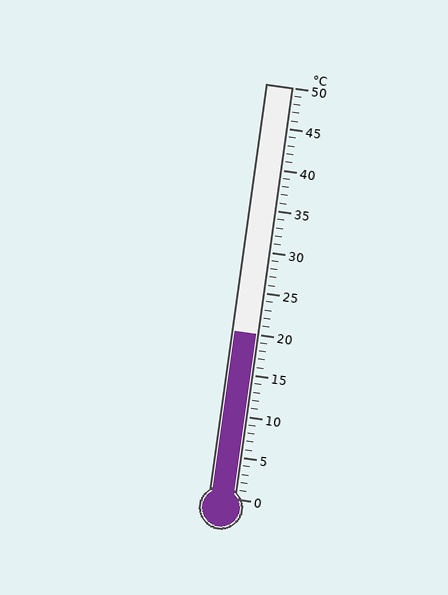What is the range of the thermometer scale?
The thermometer scale ranges from 0°C to 50°C.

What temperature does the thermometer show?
The thermometer shows approximately 20°C.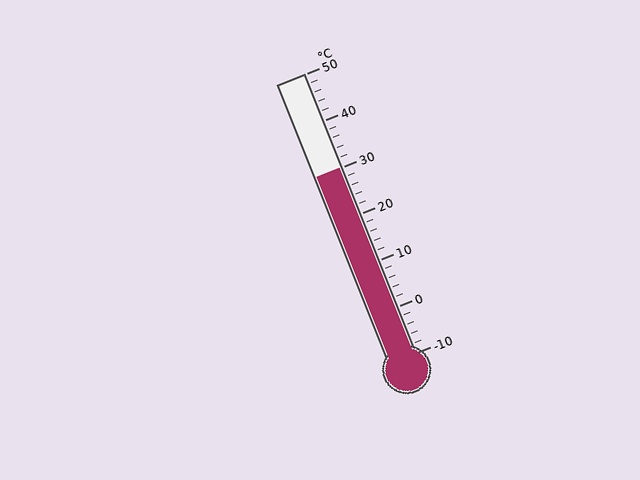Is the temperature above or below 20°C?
The temperature is above 20°C.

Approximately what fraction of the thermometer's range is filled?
The thermometer is filled to approximately 65% of its range.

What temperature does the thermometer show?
The thermometer shows approximately 30°C.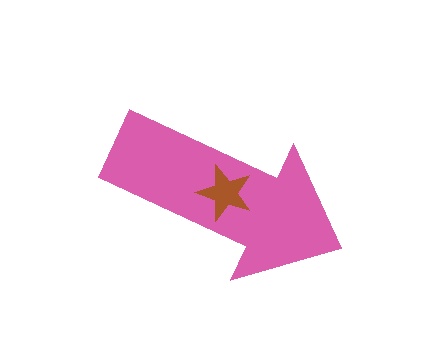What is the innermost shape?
The brown star.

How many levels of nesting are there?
2.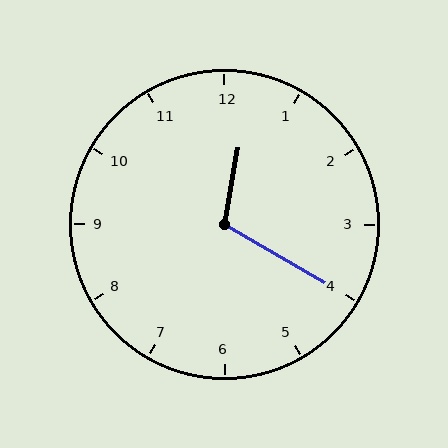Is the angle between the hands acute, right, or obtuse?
It is obtuse.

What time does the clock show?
12:20.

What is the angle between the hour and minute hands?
Approximately 110 degrees.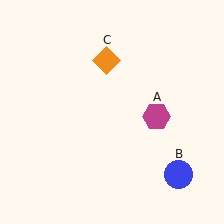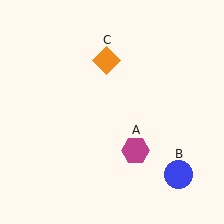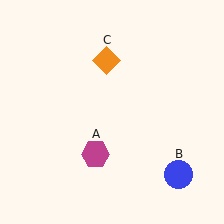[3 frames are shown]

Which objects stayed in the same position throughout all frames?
Blue circle (object B) and orange diamond (object C) remained stationary.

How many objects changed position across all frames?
1 object changed position: magenta hexagon (object A).